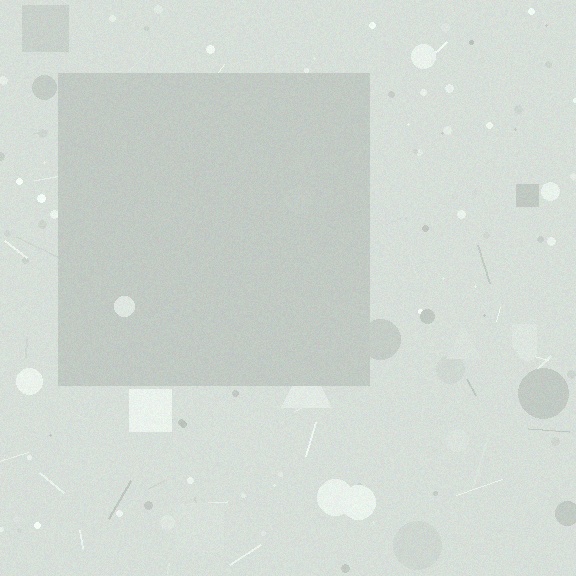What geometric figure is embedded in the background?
A square is embedded in the background.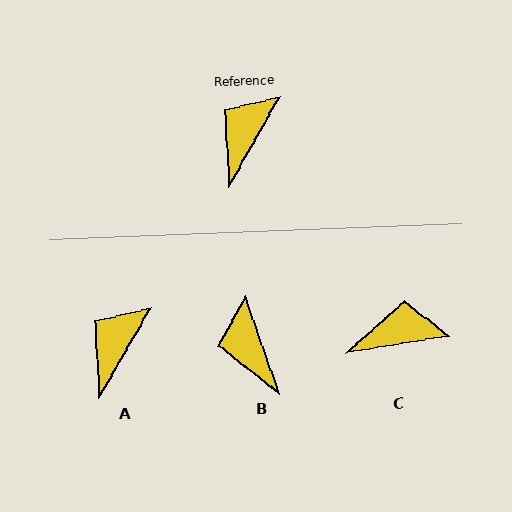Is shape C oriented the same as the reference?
No, it is off by about 51 degrees.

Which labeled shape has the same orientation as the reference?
A.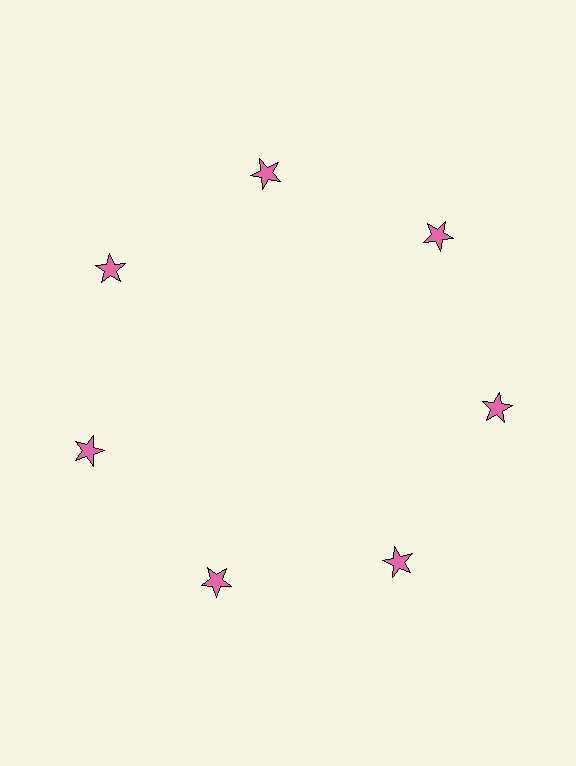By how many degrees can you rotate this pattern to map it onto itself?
The pattern maps onto itself every 51 degrees of rotation.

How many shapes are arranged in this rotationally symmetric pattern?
There are 7 shapes, arranged in 7 groups of 1.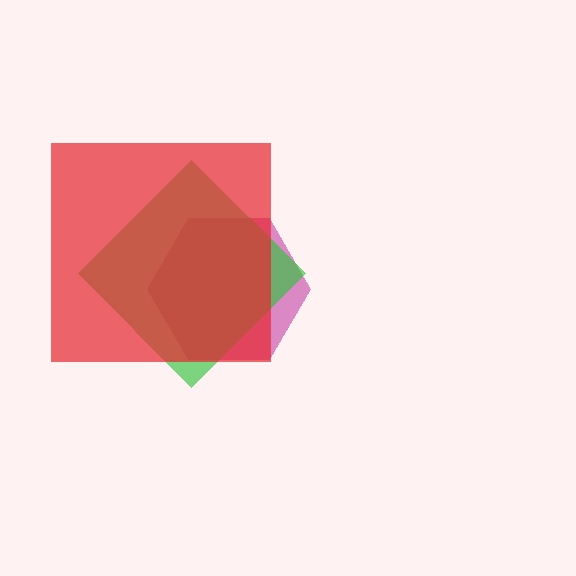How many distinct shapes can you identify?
There are 3 distinct shapes: a magenta hexagon, a green diamond, a red square.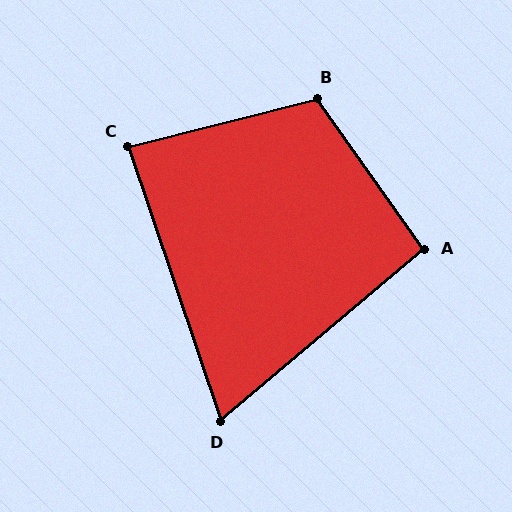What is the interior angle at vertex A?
Approximately 95 degrees (approximately right).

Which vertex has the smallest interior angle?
D, at approximately 69 degrees.